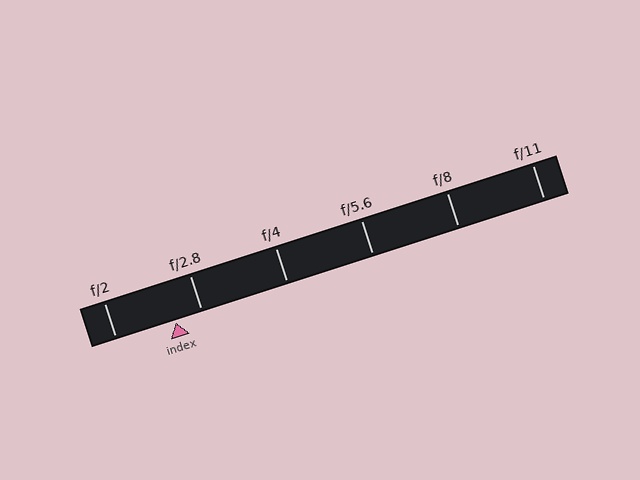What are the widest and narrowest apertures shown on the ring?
The widest aperture shown is f/2 and the narrowest is f/11.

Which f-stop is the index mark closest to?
The index mark is closest to f/2.8.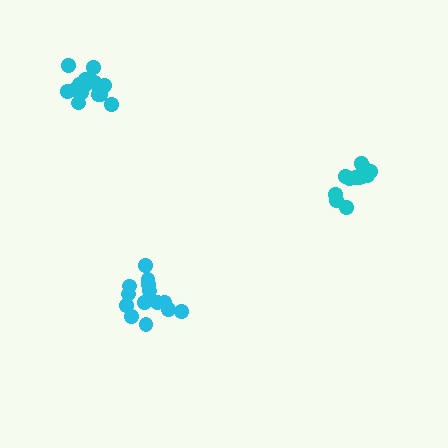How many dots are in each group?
Group 1: 14 dots, Group 2: 14 dots, Group 3: 13 dots (41 total).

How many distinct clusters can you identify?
There are 3 distinct clusters.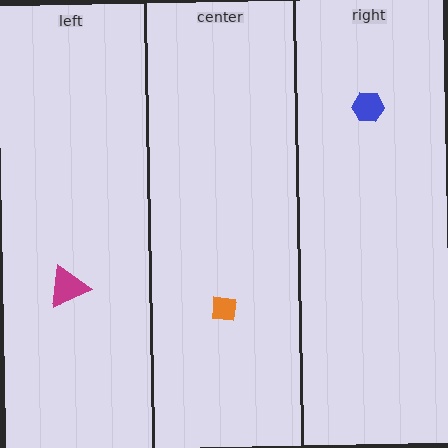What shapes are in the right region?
The blue hexagon.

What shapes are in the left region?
The magenta triangle.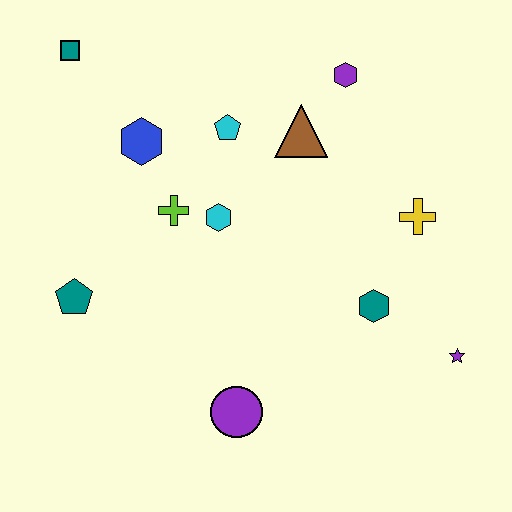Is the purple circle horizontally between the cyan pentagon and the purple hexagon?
Yes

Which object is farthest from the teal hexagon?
The teal square is farthest from the teal hexagon.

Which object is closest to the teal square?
The blue hexagon is closest to the teal square.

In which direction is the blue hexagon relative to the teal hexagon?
The blue hexagon is to the left of the teal hexagon.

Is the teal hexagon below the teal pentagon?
Yes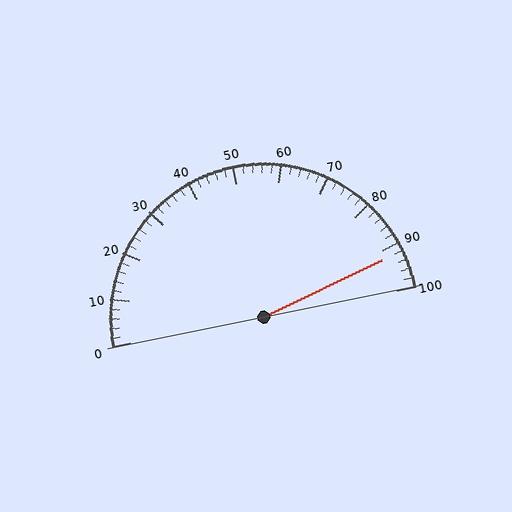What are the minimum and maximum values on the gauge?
The gauge ranges from 0 to 100.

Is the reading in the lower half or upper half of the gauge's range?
The reading is in the upper half of the range (0 to 100).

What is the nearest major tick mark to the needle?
The nearest major tick mark is 90.